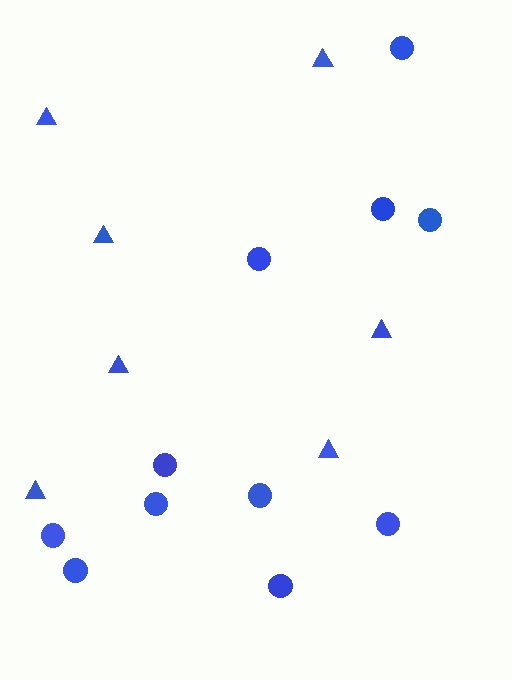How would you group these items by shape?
There are 2 groups: one group of triangles (7) and one group of circles (11).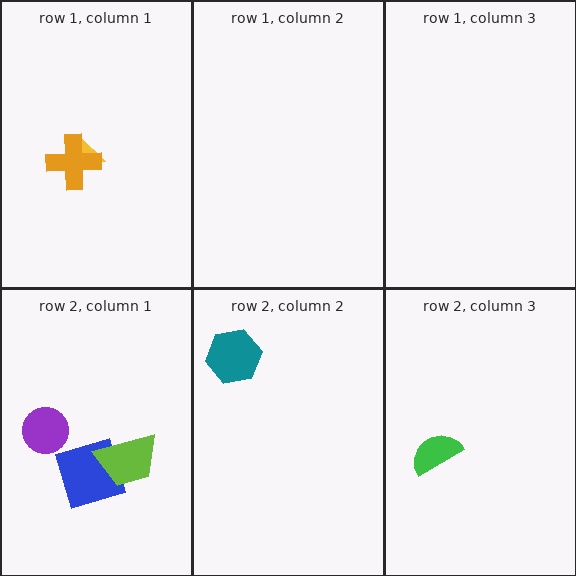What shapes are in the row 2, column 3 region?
The green semicircle.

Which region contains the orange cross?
The row 1, column 1 region.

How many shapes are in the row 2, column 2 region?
1.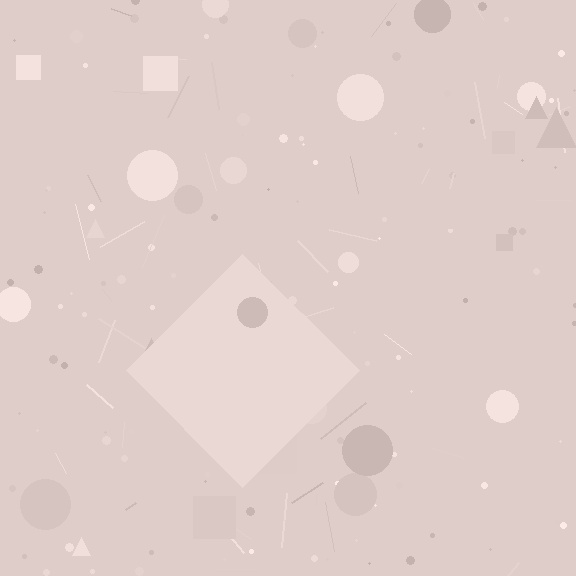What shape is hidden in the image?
A diamond is hidden in the image.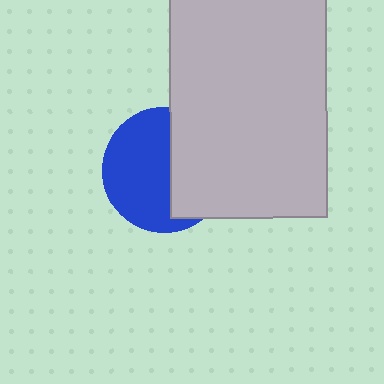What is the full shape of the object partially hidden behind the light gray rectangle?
The partially hidden object is a blue circle.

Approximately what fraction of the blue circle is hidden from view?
Roughly 43% of the blue circle is hidden behind the light gray rectangle.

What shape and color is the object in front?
The object in front is a light gray rectangle.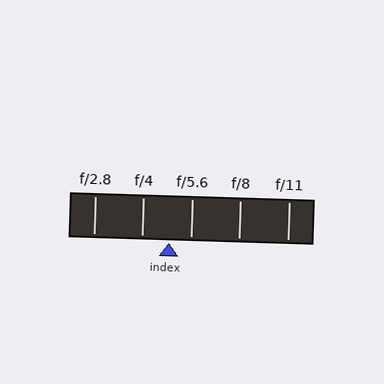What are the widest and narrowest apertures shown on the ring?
The widest aperture shown is f/2.8 and the narrowest is f/11.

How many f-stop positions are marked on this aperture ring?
There are 5 f-stop positions marked.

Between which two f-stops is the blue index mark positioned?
The index mark is between f/4 and f/5.6.